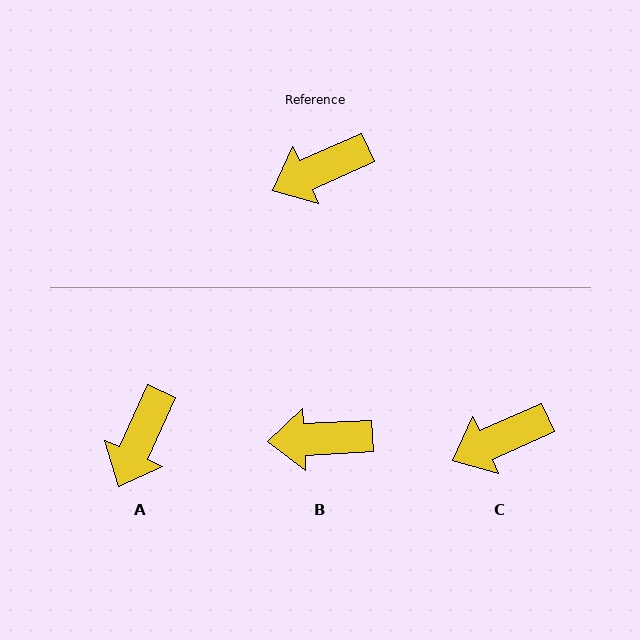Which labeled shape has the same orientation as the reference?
C.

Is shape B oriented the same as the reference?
No, it is off by about 21 degrees.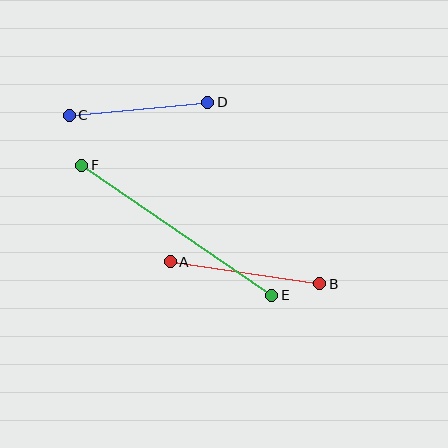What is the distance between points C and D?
The distance is approximately 139 pixels.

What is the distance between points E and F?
The distance is approximately 230 pixels.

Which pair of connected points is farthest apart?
Points E and F are farthest apart.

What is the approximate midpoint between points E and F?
The midpoint is at approximately (177, 230) pixels.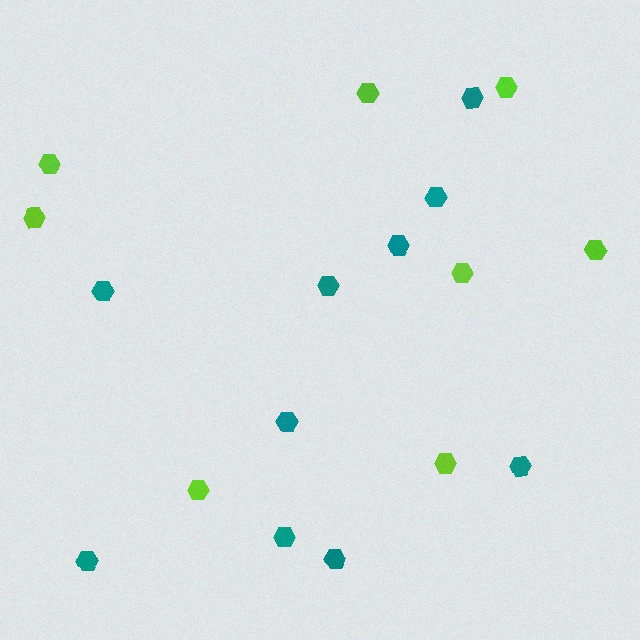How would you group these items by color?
There are 2 groups: one group of teal hexagons (10) and one group of lime hexagons (8).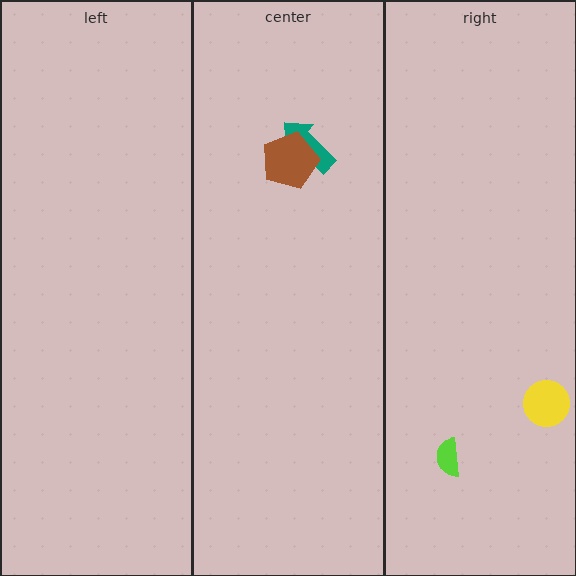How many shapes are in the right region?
2.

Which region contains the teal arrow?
The center region.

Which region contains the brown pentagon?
The center region.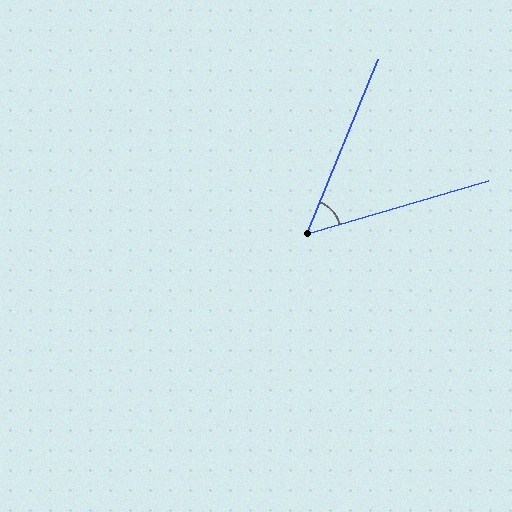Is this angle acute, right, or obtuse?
It is acute.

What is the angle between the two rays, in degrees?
Approximately 51 degrees.